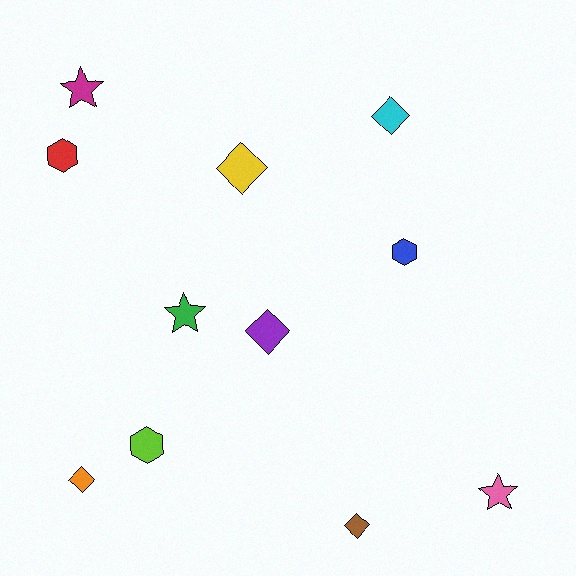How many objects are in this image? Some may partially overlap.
There are 11 objects.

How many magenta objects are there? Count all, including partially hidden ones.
There is 1 magenta object.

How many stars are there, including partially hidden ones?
There are 3 stars.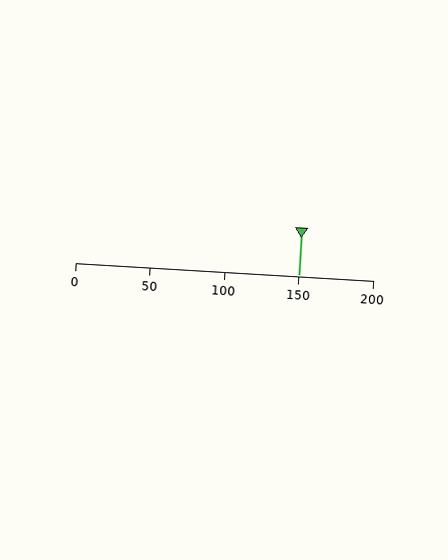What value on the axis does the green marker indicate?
The marker indicates approximately 150.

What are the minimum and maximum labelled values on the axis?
The axis runs from 0 to 200.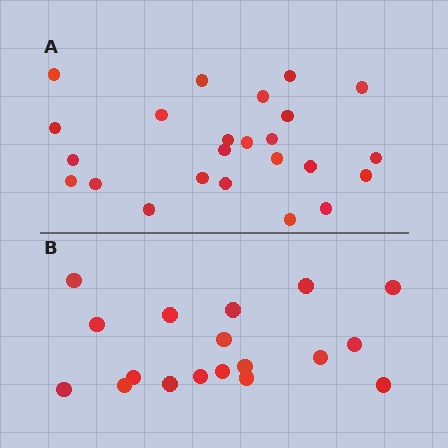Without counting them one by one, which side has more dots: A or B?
Region A (the top region) has more dots.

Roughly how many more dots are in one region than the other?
Region A has about 6 more dots than region B.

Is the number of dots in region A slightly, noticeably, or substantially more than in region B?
Region A has noticeably more, but not dramatically so. The ratio is roughly 1.3 to 1.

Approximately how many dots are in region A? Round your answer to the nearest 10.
About 20 dots. (The exact count is 24, which rounds to 20.)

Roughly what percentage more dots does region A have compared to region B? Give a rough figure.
About 35% more.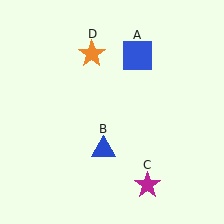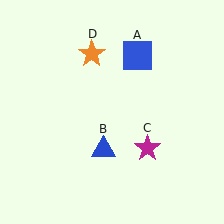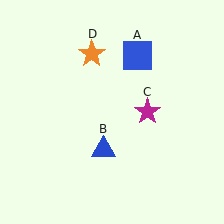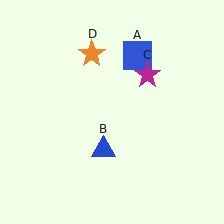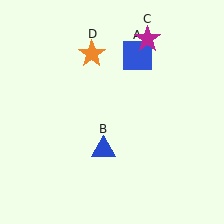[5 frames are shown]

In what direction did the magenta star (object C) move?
The magenta star (object C) moved up.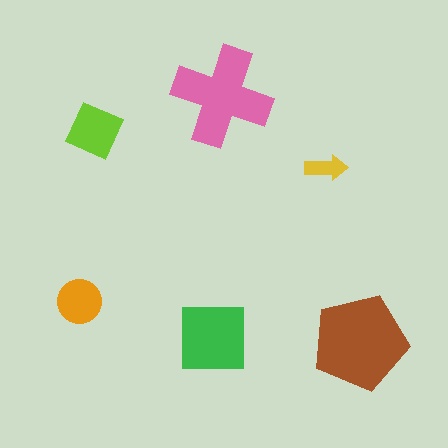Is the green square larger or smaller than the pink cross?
Smaller.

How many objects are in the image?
There are 6 objects in the image.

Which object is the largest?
The brown pentagon.